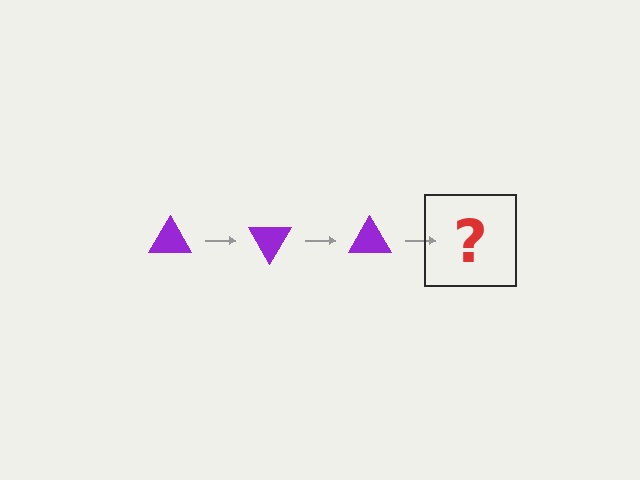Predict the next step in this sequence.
The next step is a purple triangle rotated 180 degrees.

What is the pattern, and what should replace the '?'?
The pattern is that the triangle rotates 60 degrees each step. The '?' should be a purple triangle rotated 180 degrees.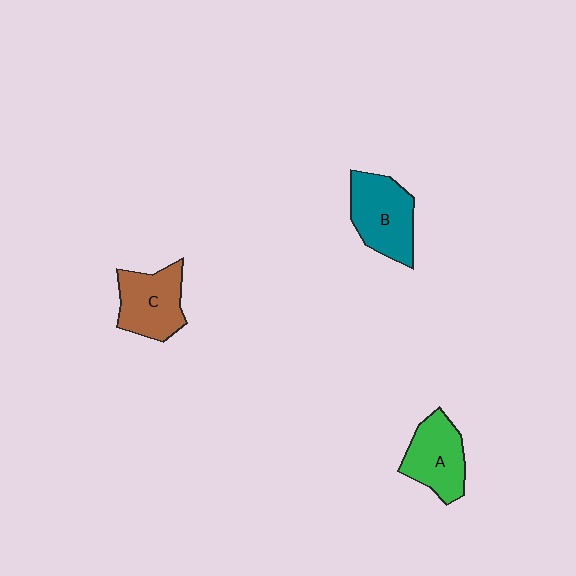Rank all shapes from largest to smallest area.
From largest to smallest: B (teal), C (brown), A (green).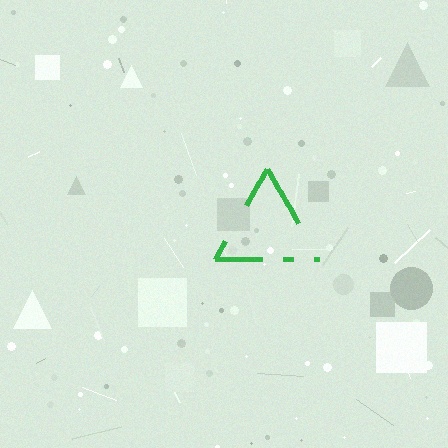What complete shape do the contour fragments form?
The contour fragments form a triangle.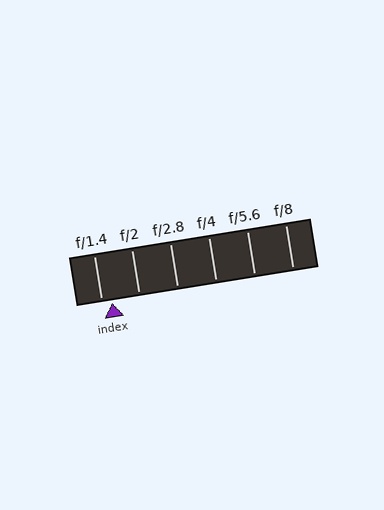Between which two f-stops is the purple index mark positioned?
The index mark is between f/1.4 and f/2.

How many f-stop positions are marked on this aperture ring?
There are 6 f-stop positions marked.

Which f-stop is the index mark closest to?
The index mark is closest to f/1.4.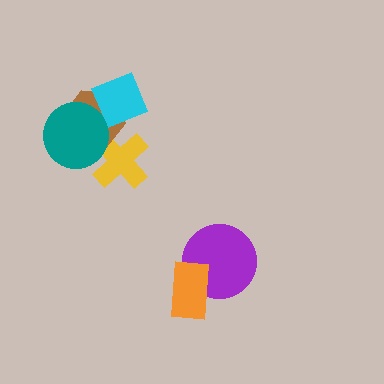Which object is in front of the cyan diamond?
The teal circle is in front of the cyan diamond.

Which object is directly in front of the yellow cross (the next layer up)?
The brown hexagon is directly in front of the yellow cross.